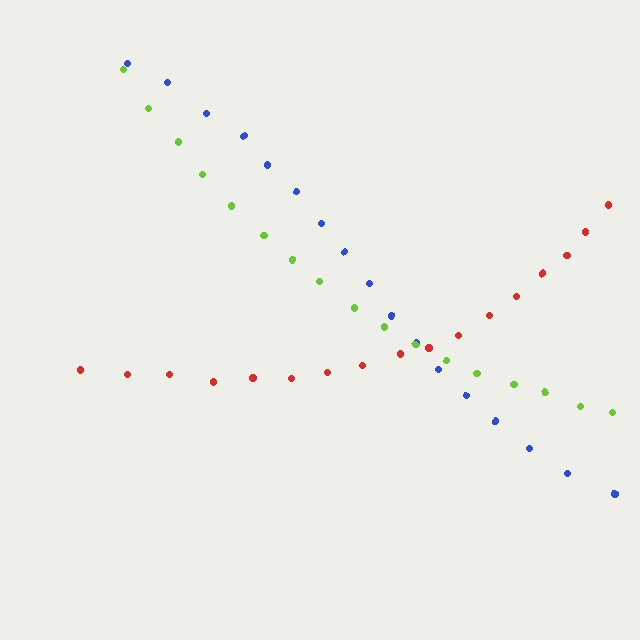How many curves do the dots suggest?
There are 3 distinct paths.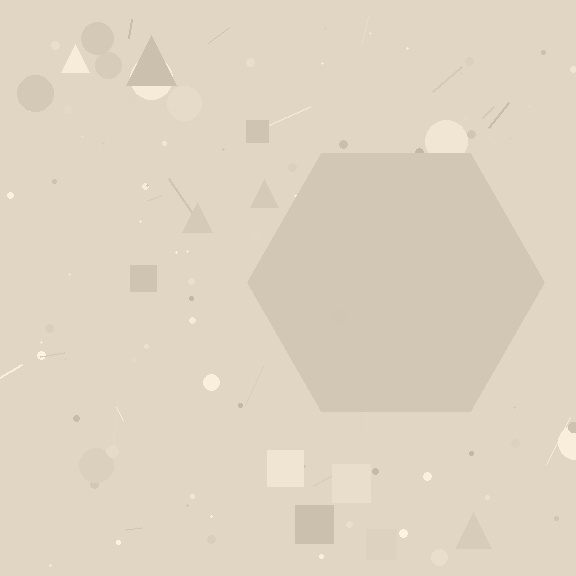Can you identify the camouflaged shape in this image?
The camouflaged shape is a hexagon.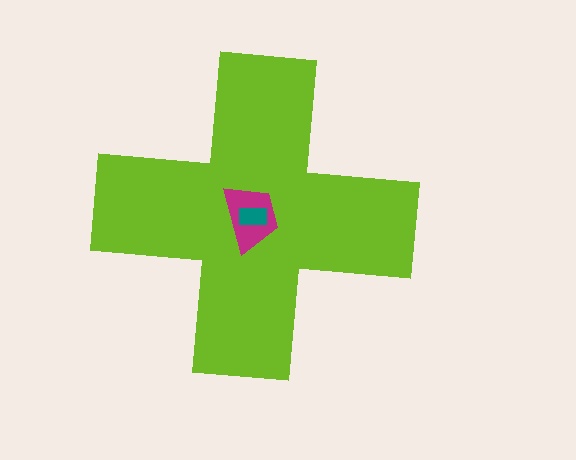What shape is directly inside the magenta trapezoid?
The teal rectangle.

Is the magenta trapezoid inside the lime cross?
Yes.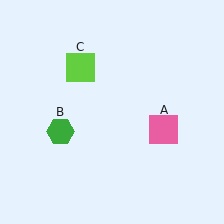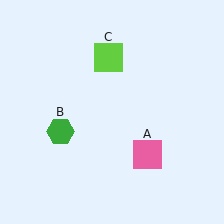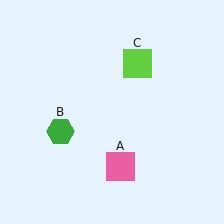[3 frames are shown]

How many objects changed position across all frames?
2 objects changed position: pink square (object A), lime square (object C).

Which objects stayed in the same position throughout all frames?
Green hexagon (object B) remained stationary.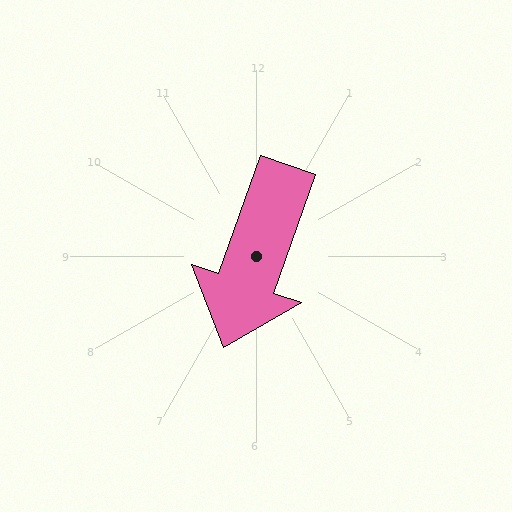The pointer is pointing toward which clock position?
Roughly 7 o'clock.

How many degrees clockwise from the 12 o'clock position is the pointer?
Approximately 199 degrees.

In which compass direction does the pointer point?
South.